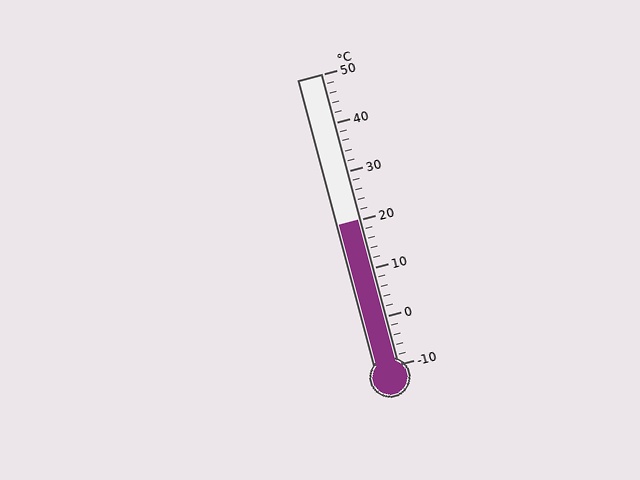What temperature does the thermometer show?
The thermometer shows approximately 20°C.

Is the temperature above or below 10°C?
The temperature is above 10°C.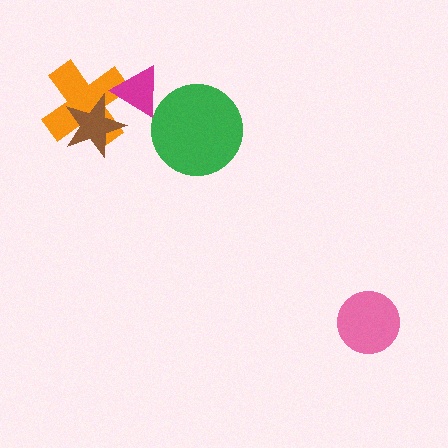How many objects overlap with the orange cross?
2 objects overlap with the orange cross.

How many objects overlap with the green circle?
0 objects overlap with the green circle.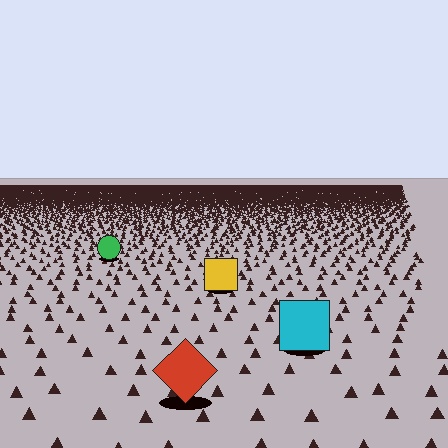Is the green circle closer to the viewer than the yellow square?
No. The yellow square is closer — you can tell from the texture gradient: the ground texture is coarser near it.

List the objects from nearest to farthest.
From nearest to farthest: the red diamond, the cyan square, the yellow square, the green circle.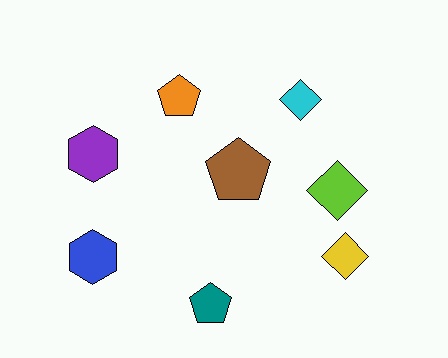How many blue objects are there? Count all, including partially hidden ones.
There is 1 blue object.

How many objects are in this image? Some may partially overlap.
There are 8 objects.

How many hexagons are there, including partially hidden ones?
There are 2 hexagons.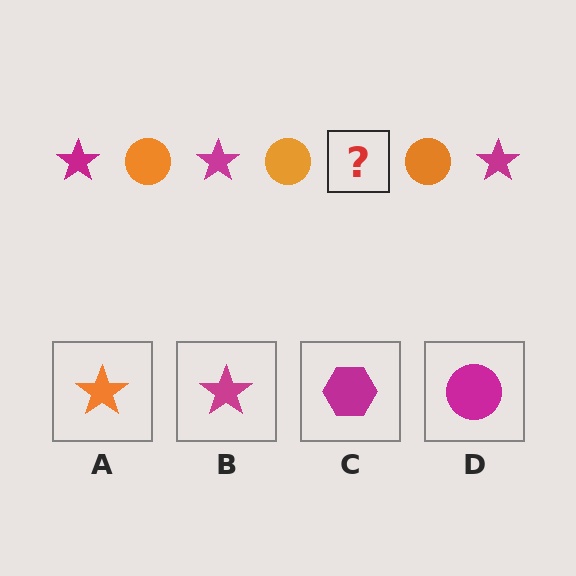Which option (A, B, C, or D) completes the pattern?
B.